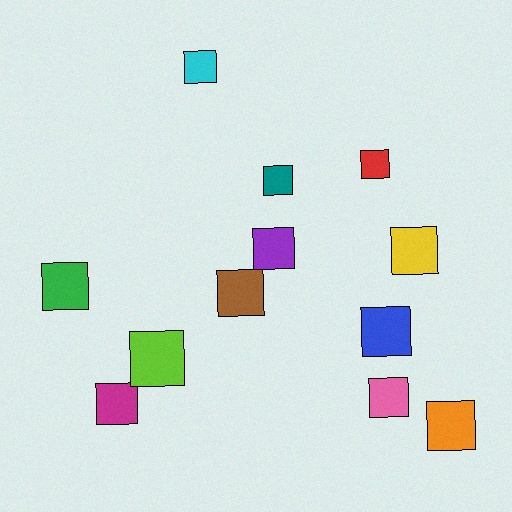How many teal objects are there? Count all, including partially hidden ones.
There is 1 teal object.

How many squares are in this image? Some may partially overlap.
There are 12 squares.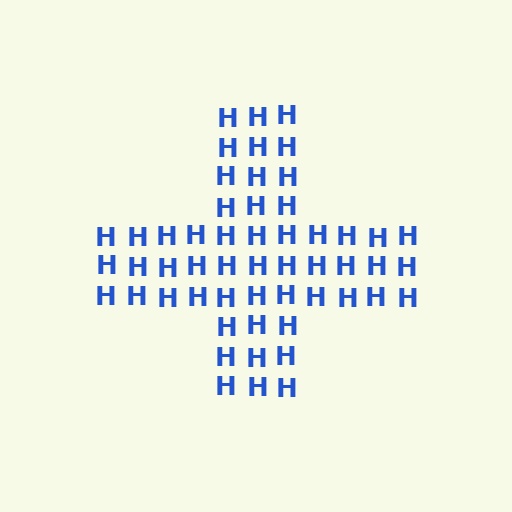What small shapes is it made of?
It is made of small letter H's.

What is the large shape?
The large shape is a cross.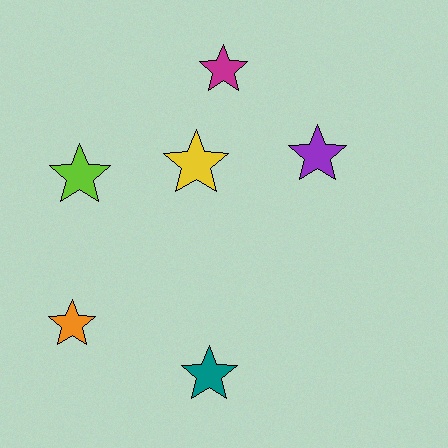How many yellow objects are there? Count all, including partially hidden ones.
There is 1 yellow object.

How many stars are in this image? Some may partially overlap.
There are 6 stars.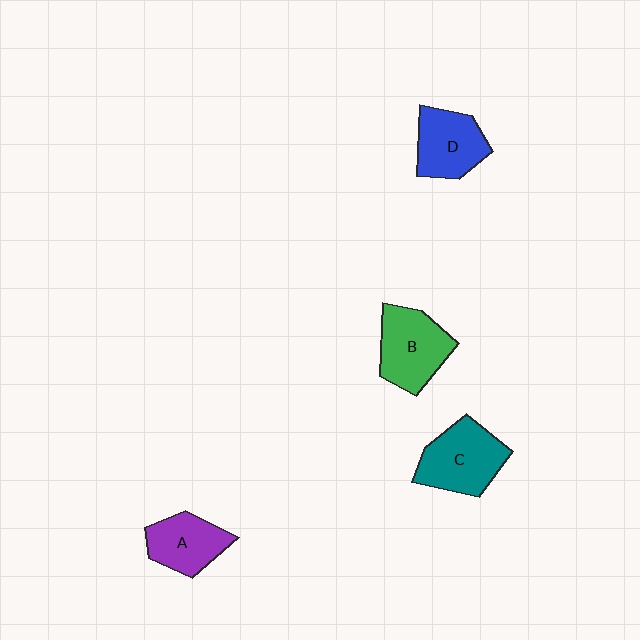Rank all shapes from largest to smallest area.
From largest to smallest: C (teal), B (green), D (blue), A (purple).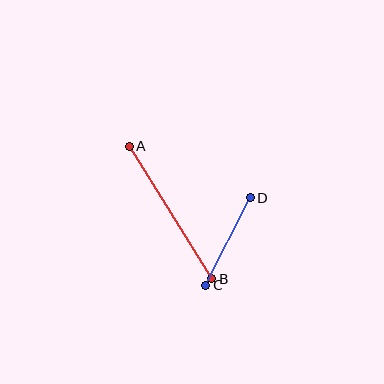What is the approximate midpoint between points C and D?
The midpoint is at approximately (228, 241) pixels.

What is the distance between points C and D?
The distance is approximately 98 pixels.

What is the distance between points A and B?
The distance is approximately 156 pixels.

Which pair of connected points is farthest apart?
Points A and B are farthest apart.